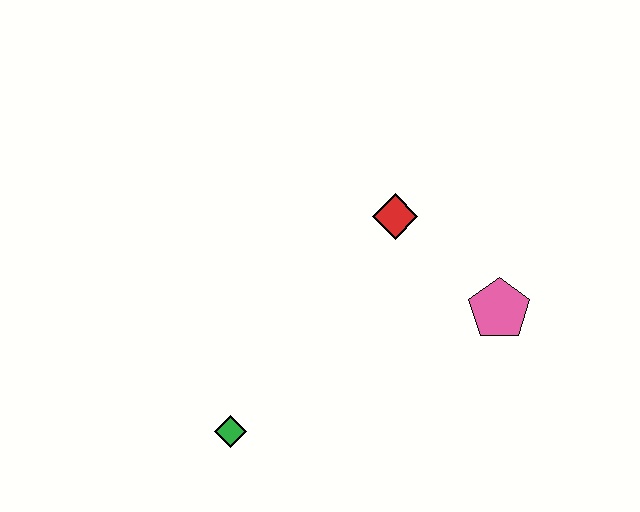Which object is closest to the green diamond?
The red diamond is closest to the green diamond.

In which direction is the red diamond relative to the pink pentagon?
The red diamond is to the left of the pink pentagon.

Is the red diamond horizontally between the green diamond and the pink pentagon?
Yes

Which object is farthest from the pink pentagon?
The green diamond is farthest from the pink pentagon.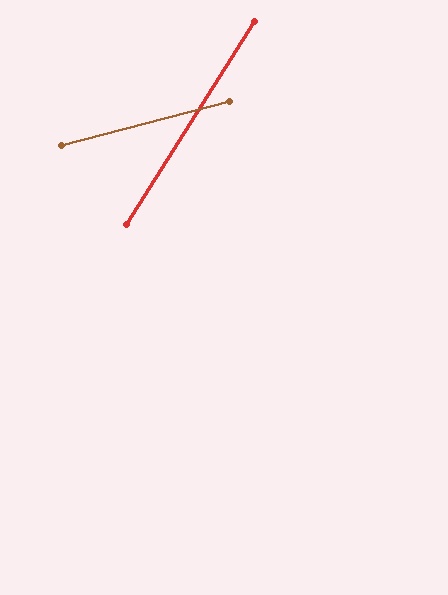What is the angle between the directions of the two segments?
Approximately 43 degrees.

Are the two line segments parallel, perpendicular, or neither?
Neither parallel nor perpendicular — they differ by about 43°.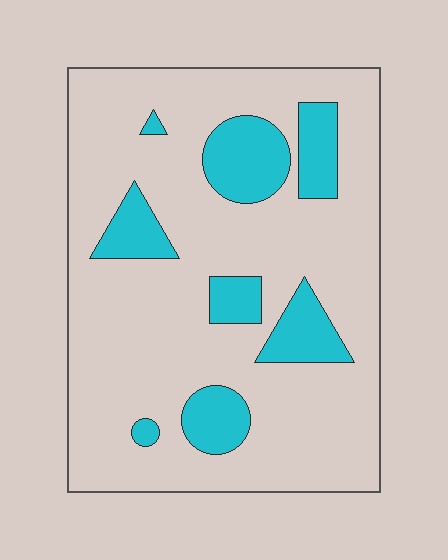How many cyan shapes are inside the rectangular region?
8.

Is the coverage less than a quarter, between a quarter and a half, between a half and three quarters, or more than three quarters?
Less than a quarter.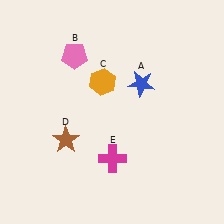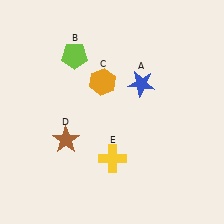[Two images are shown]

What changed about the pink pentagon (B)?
In Image 1, B is pink. In Image 2, it changed to lime.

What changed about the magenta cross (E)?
In Image 1, E is magenta. In Image 2, it changed to yellow.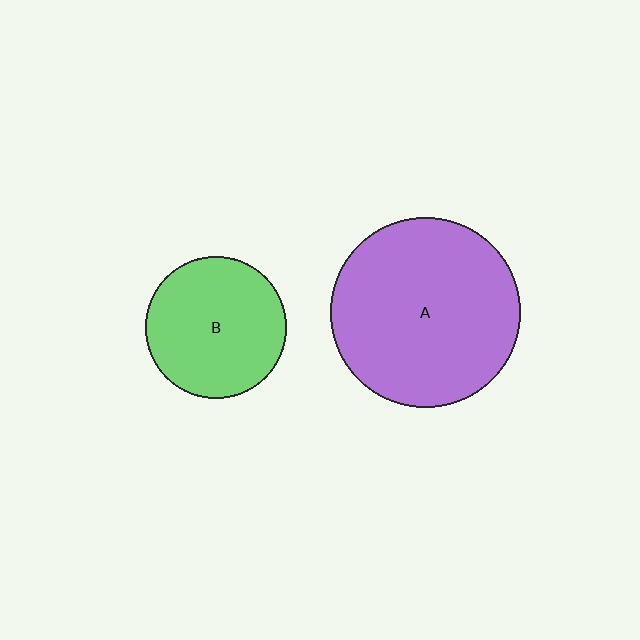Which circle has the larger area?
Circle A (purple).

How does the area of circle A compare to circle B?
Approximately 1.8 times.